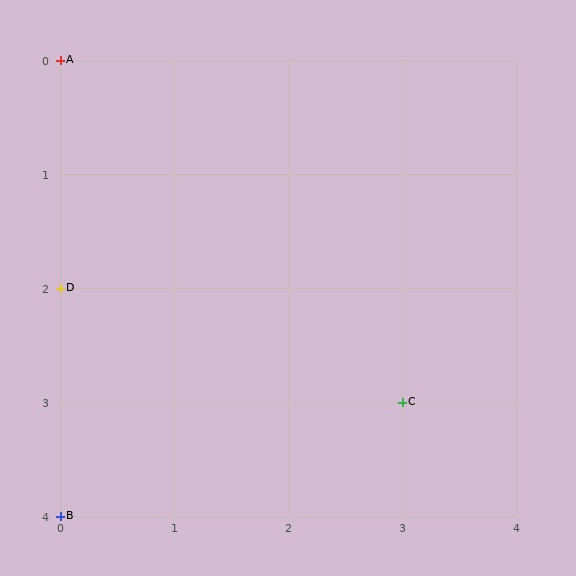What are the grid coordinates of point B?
Point B is at grid coordinates (0, 4).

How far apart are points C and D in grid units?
Points C and D are 3 columns and 1 row apart (about 3.2 grid units diagonally).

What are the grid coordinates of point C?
Point C is at grid coordinates (3, 3).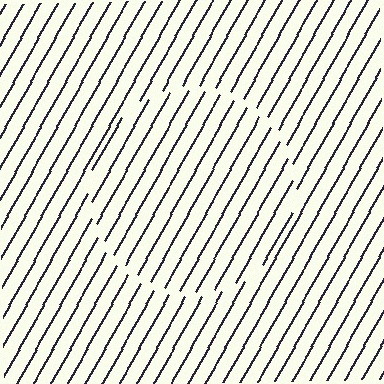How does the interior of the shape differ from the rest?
The interior of the shape contains the same grating, shifted by half a period — the contour is defined by the phase discontinuity where line-ends from the inner and outer gratings abut.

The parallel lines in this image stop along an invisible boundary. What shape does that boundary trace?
An illusory circle. The interior of the shape contains the same grating, shifted by half a period — the contour is defined by the phase discontinuity where line-ends from the inner and outer gratings abut.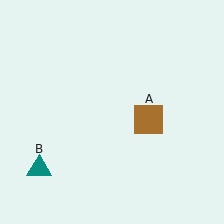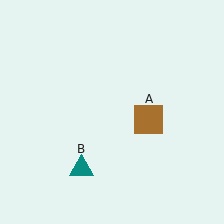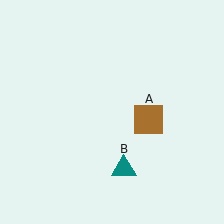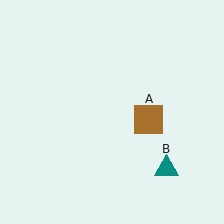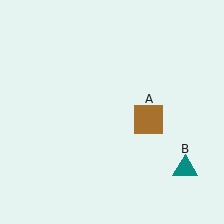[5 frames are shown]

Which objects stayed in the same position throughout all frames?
Brown square (object A) remained stationary.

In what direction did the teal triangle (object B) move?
The teal triangle (object B) moved right.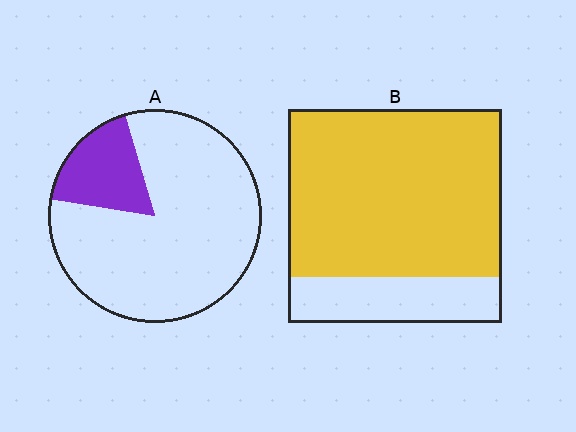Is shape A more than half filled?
No.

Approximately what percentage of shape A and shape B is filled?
A is approximately 20% and B is approximately 80%.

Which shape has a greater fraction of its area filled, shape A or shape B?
Shape B.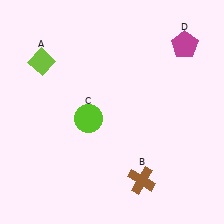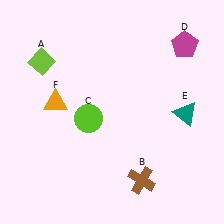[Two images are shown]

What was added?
A teal triangle (E), an orange triangle (F) were added in Image 2.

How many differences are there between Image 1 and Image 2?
There are 2 differences between the two images.